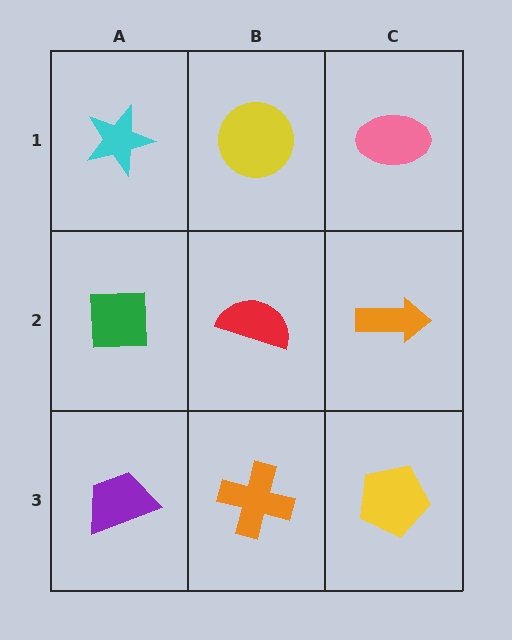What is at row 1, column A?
A cyan star.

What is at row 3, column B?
An orange cross.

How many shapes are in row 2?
3 shapes.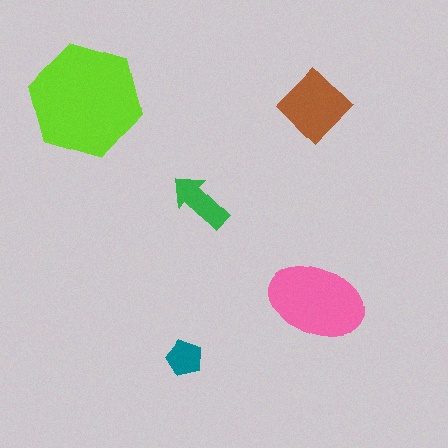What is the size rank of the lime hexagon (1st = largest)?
1st.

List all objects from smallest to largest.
The teal pentagon, the green arrow, the brown diamond, the pink ellipse, the lime hexagon.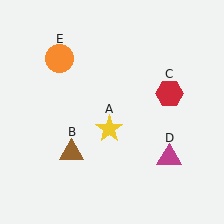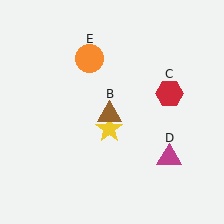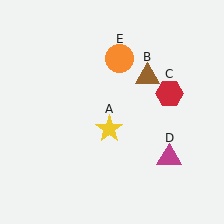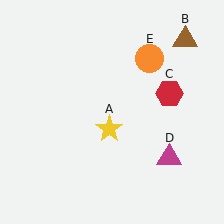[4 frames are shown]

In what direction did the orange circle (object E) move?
The orange circle (object E) moved right.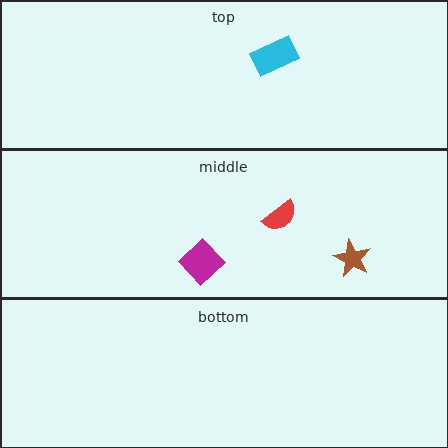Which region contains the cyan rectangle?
The top region.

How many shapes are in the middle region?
3.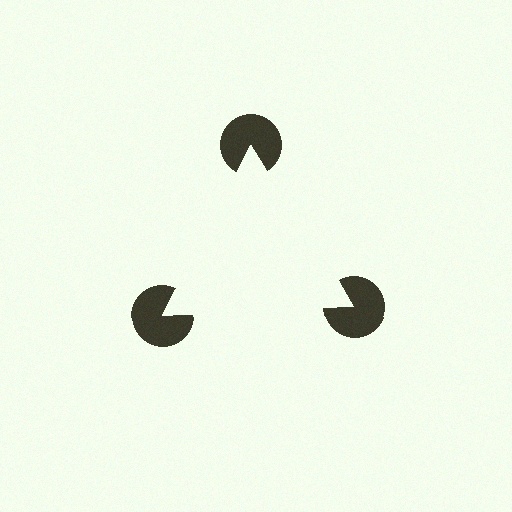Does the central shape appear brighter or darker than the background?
It typically appears slightly brighter than the background, even though no actual brightness change is drawn.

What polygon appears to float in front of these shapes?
An illusory triangle — its edges are inferred from the aligned wedge cuts in the pac-man discs, not physically drawn.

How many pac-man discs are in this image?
There are 3 — one at each vertex of the illusory triangle.